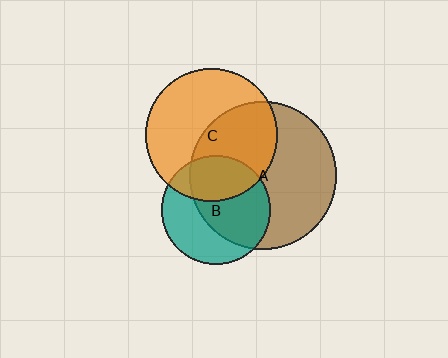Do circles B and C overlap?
Yes.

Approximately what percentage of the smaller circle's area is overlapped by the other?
Approximately 30%.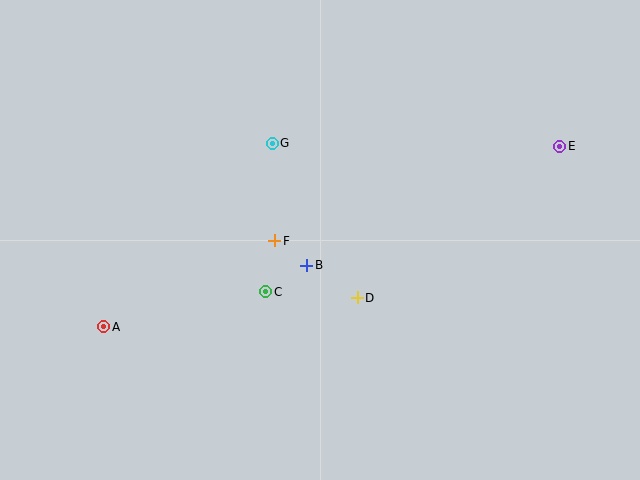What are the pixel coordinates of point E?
Point E is at (560, 146).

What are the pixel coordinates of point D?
Point D is at (357, 298).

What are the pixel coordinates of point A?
Point A is at (104, 327).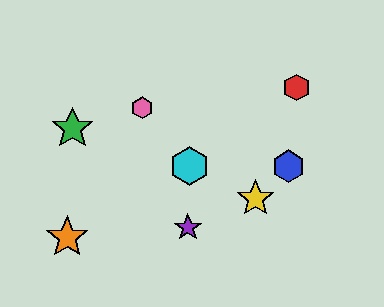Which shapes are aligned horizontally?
The blue hexagon, the cyan hexagon are aligned horizontally.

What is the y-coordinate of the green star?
The green star is at y≈129.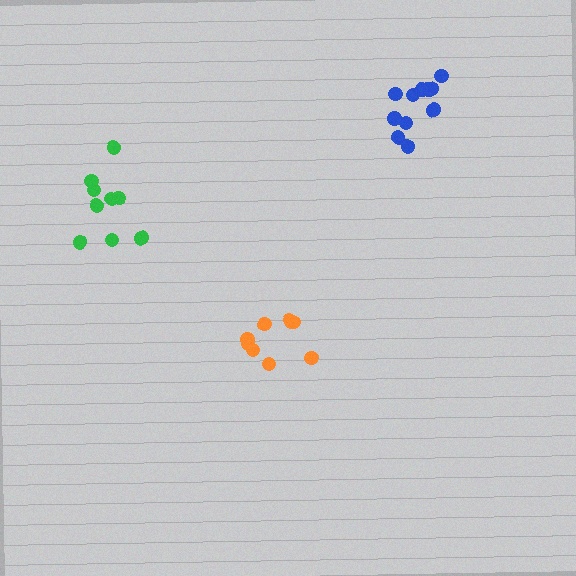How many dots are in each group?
Group 1: 9 dots, Group 2: 9 dots, Group 3: 11 dots (29 total).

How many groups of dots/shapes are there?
There are 3 groups.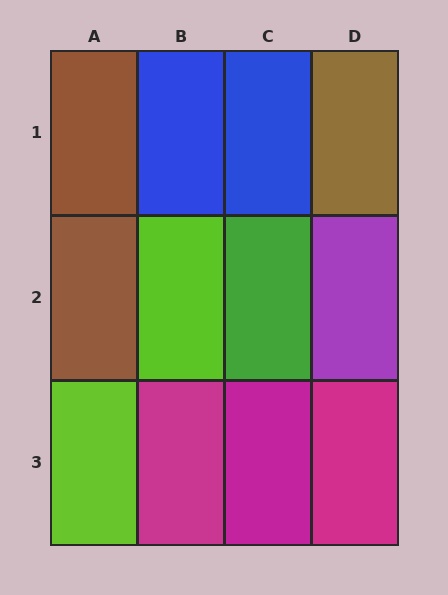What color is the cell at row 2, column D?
Purple.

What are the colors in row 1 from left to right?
Brown, blue, blue, brown.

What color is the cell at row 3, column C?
Magenta.